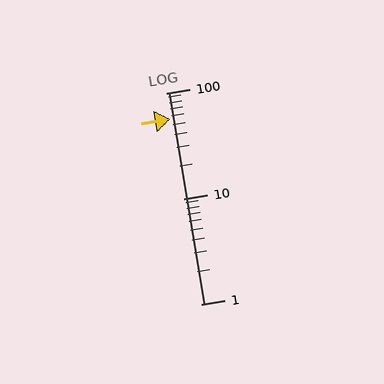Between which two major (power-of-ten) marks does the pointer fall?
The pointer is between 10 and 100.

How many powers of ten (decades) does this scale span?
The scale spans 2 decades, from 1 to 100.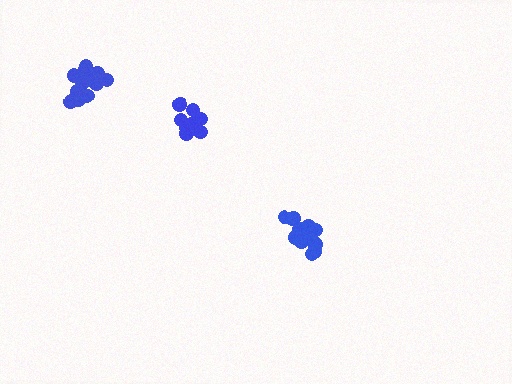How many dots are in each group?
Group 1: 12 dots, Group 2: 14 dots, Group 3: 14 dots (40 total).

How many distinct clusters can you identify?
There are 3 distinct clusters.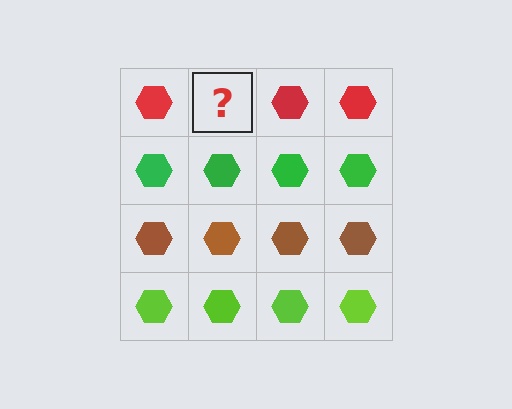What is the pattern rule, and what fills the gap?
The rule is that each row has a consistent color. The gap should be filled with a red hexagon.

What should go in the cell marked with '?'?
The missing cell should contain a red hexagon.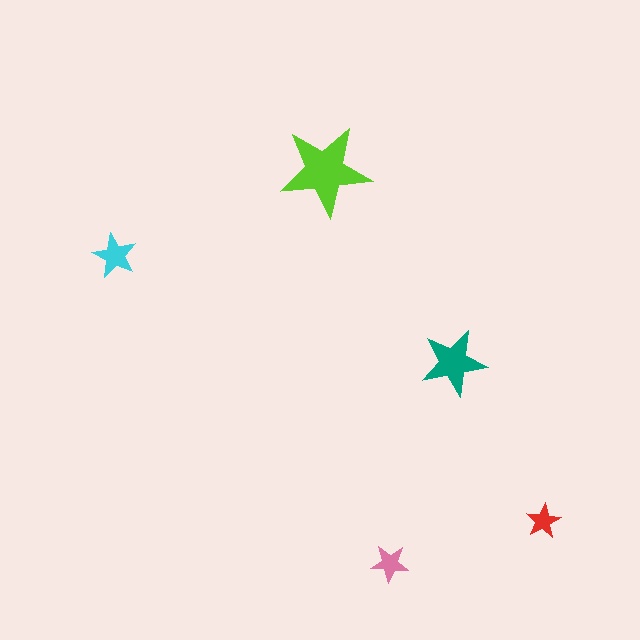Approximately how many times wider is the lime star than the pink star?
About 2.5 times wider.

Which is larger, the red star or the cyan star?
The cyan one.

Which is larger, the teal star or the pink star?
The teal one.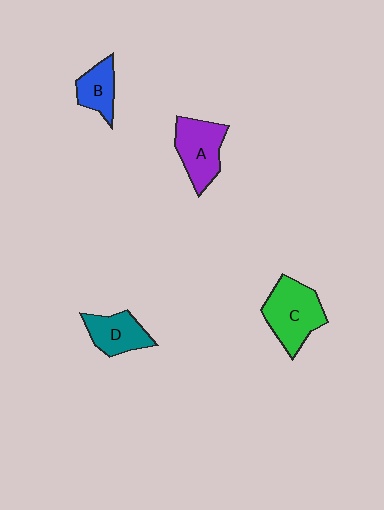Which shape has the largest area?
Shape C (green).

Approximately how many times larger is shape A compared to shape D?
Approximately 1.3 times.